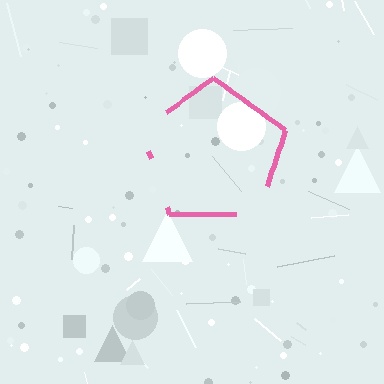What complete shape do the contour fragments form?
The contour fragments form a pentagon.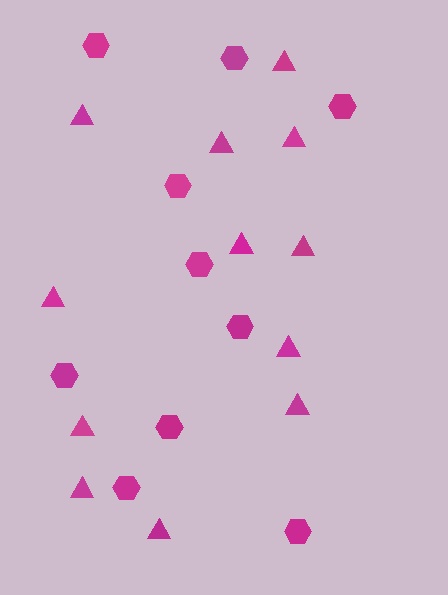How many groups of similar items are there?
There are 2 groups: one group of hexagons (10) and one group of triangles (12).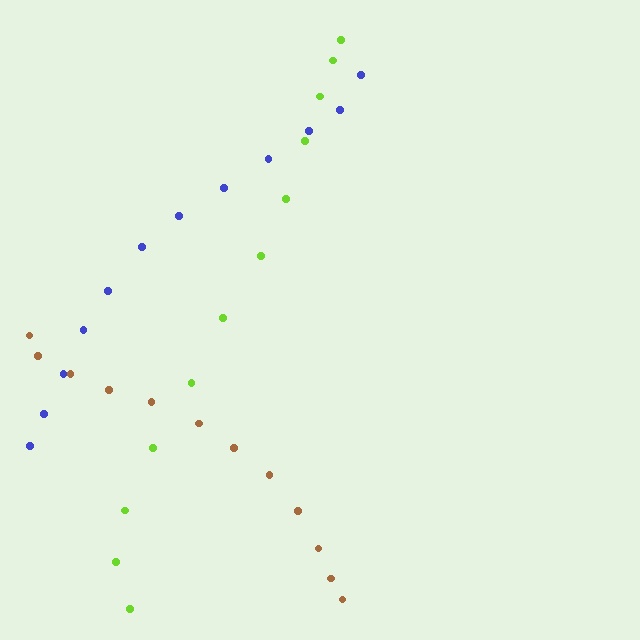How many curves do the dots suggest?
There are 3 distinct paths.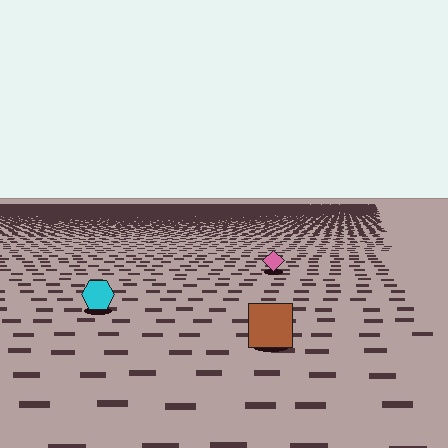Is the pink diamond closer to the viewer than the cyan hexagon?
No. The cyan hexagon is closer — you can tell from the texture gradient: the ground texture is coarser near it.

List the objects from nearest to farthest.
From nearest to farthest: the brown square, the cyan hexagon, the pink diamond.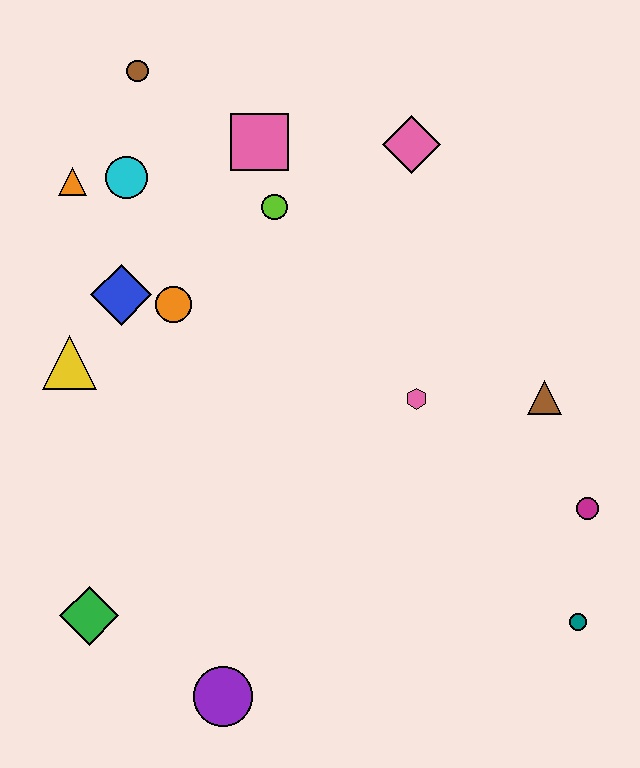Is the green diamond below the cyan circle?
Yes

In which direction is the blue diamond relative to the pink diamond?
The blue diamond is to the left of the pink diamond.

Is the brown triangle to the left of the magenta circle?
Yes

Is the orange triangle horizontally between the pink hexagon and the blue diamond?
No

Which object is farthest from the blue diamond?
The teal circle is farthest from the blue diamond.